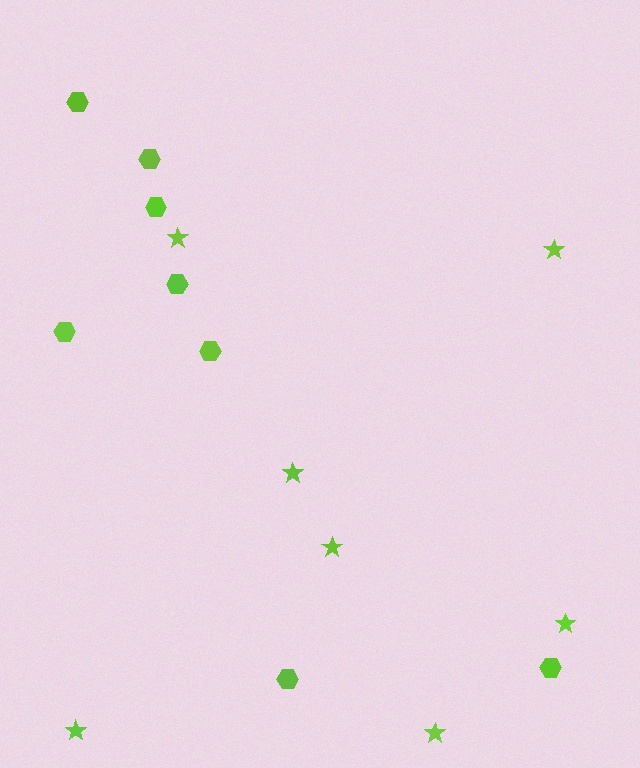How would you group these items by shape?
There are 2 groups: one group of hexagons (8) and one group of stars (7).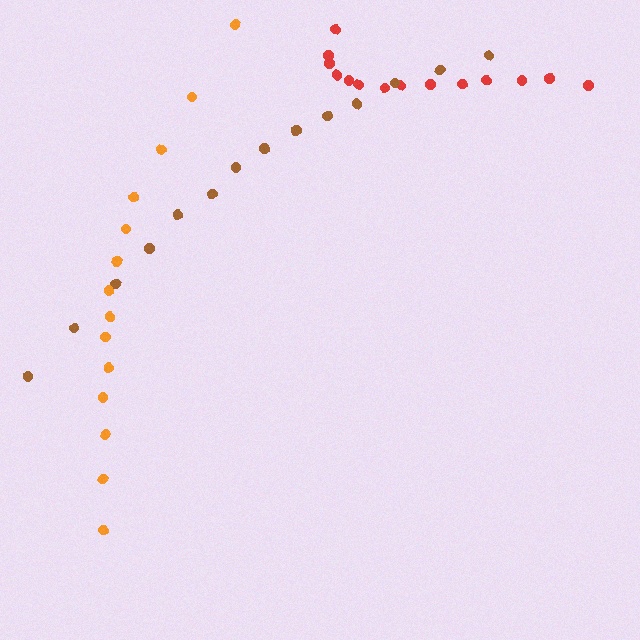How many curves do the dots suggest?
There are 3 distinct paths.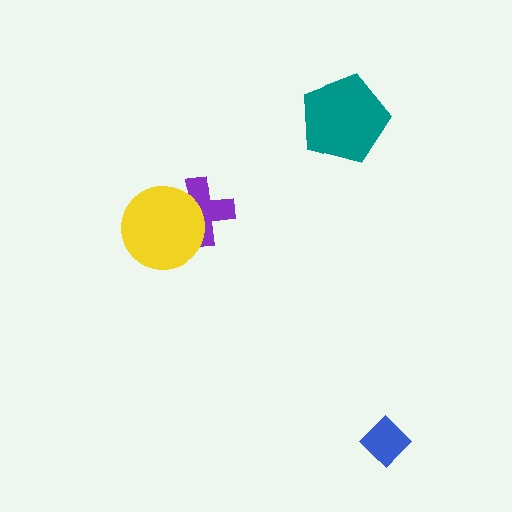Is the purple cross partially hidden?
Yes, it is partially covered by another shape.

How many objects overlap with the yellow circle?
1 object overlaps with the yellow circle.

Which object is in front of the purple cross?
The yellow circle is in front of the purple cross.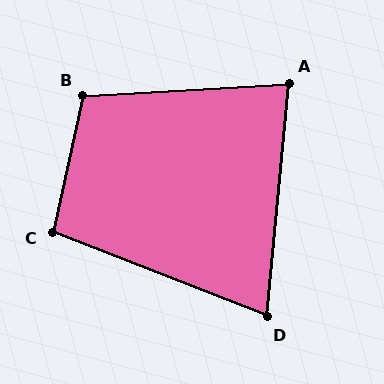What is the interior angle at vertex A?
Approximately 81 degrees (acute).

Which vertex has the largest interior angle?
B, at approximately 106 degrees.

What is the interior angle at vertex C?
Approximately 99 degrees (obtuse).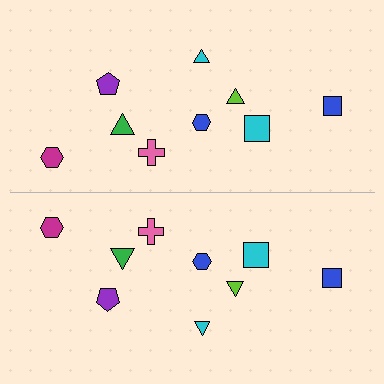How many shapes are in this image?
There are 18 shapes in this image.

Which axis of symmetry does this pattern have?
The pattern has a horizontal axis of symmetry running through the center of the image.